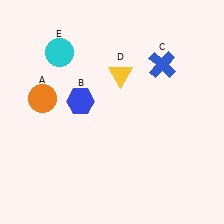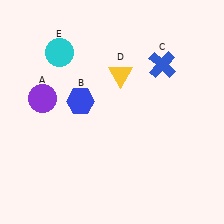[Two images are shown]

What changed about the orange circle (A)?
In Image 1, A is orange. In Image 2, it changed to purple.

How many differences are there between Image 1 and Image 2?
There is 1 difference between the two images.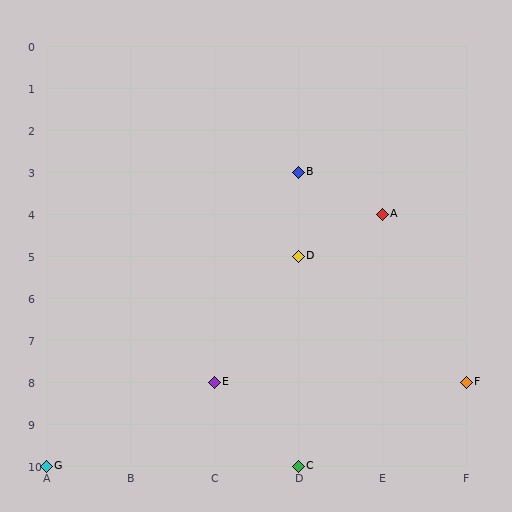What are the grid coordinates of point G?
Point G is at grid coordinates (A, 10).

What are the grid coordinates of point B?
Point B is at grid coordinates (D, 3).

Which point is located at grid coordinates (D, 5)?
Point D is at (D, 5).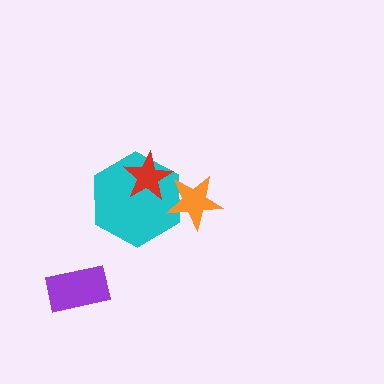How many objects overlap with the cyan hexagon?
2 objects overlap with the cyan hexagon.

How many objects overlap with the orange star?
1 object overlaps with the orange star.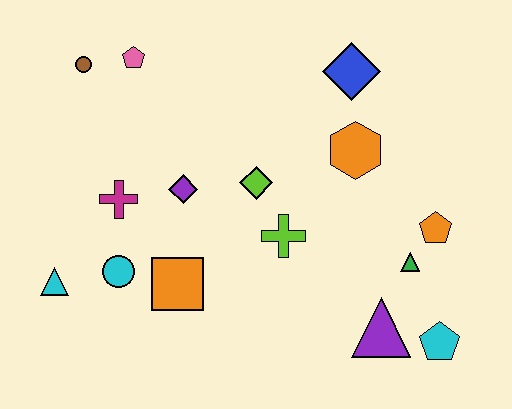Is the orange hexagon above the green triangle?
Yes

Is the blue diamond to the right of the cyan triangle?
Yes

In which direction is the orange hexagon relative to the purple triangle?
The orange hexagon is above the purple triangle.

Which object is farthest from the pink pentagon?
The cyan pentagon is farthest from the pink pentagon.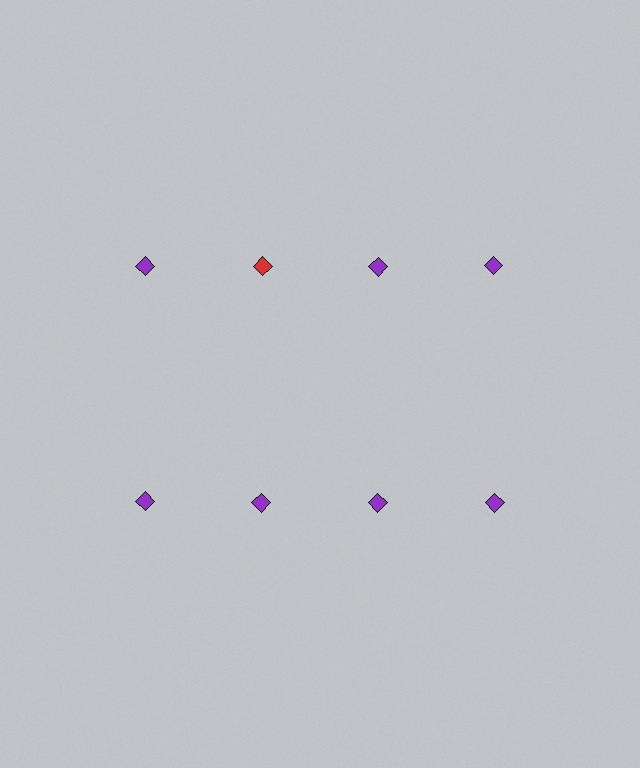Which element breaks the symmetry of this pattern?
The red diamond in the top row, second from left column breaks the symmetry. All other shapes are purple diamonds.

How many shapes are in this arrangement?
There are 8 shapes arranged in a grid pattern.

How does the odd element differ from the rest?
It has a different color: red instead of purple.